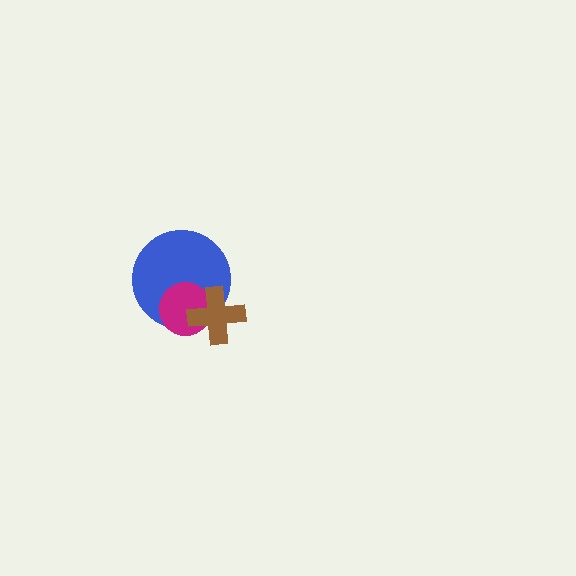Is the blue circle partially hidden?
Yes, it is partially covered by another shape.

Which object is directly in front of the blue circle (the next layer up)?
The magenta circle is directly in front of the blue circle.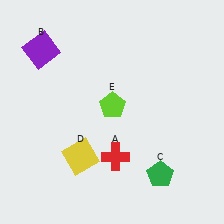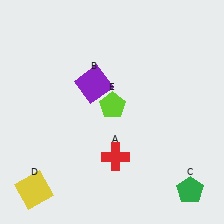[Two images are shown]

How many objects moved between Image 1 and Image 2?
3 objects moved between the two images.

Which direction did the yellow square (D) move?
The yellow square (D) moved left.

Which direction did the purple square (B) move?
The purple square (B) moved right.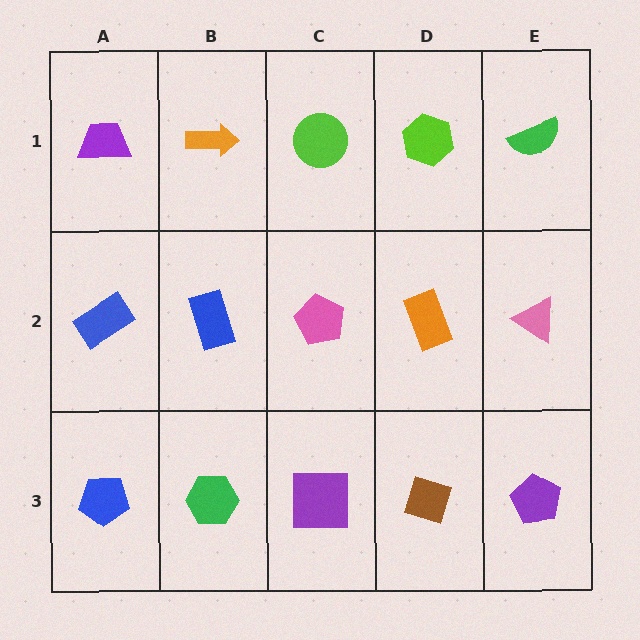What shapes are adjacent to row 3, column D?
An orange rectangle (row 2, column D), a purple square (row 3, column C), a purple pentagon (row 3, column E).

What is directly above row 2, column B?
An orange arrow.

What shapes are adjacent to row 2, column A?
A purple trapezoid (row 1, column A), a blue pentagon (row 3, column A), a blue rectangle (row 2, column B).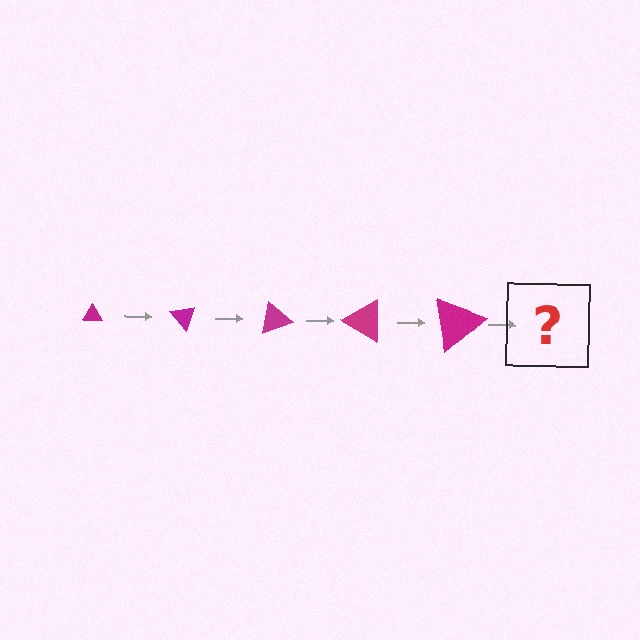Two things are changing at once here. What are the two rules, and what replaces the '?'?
The two rules are that the triangle grows larger each step and it rotates 50 degrees each step. The '?' should be a triangle, larger than the previous one and rotated 250 degrees from the start.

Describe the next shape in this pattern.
It should be a triangle, larger than the previous one and rotated 250 degrees from the start.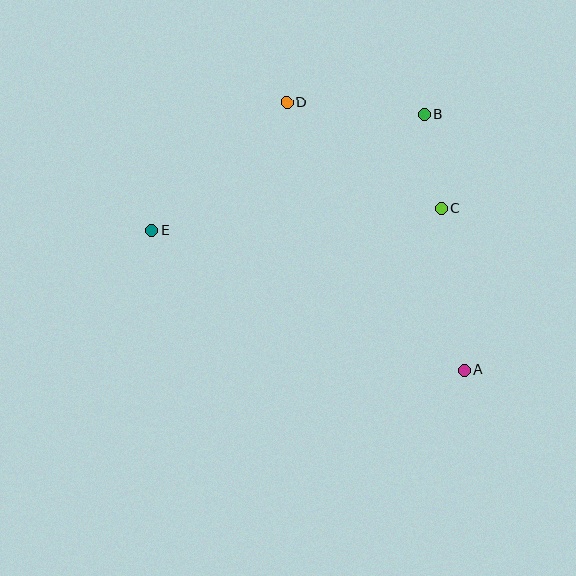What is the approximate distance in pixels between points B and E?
The distance between B and E is approximately 296 pixels.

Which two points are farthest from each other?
Points A and E are farthest from each other.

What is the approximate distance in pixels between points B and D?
The distance between B and D is approximately 138 pixels.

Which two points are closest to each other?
Points B and C are closest to each other.